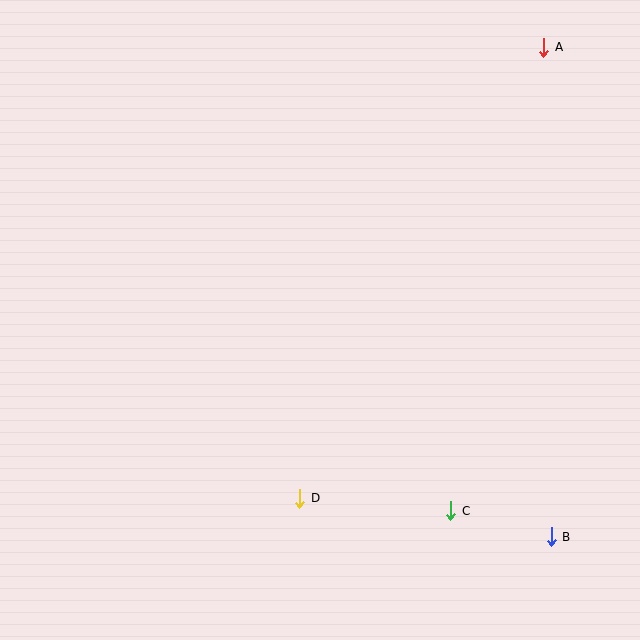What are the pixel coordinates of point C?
Point C is at (451, 511).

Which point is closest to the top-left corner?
Point A is closest to the top-left corner.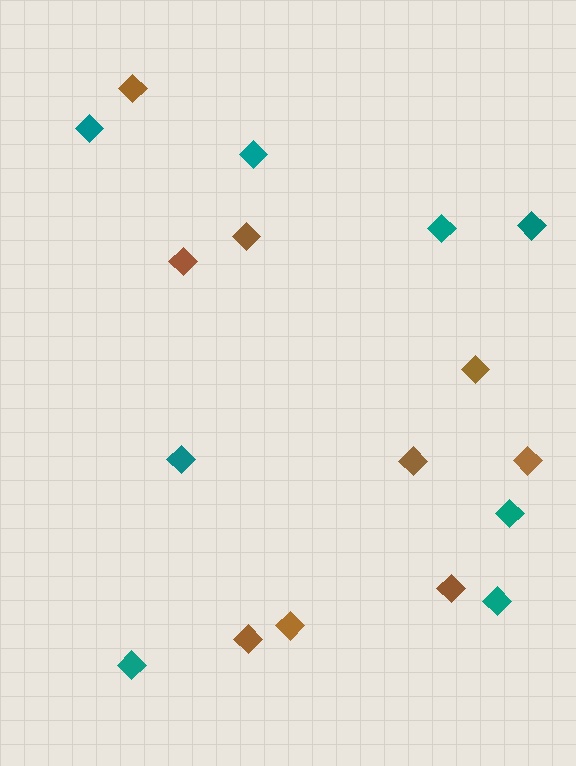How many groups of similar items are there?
There are 2 groups: one group of teal diamonds (8) and one group of brown diamonds (9).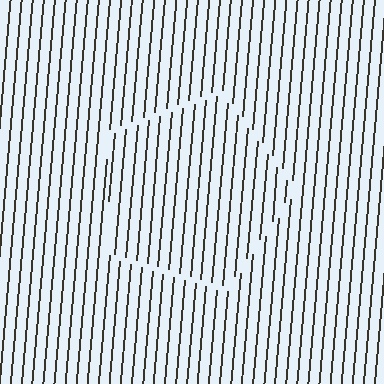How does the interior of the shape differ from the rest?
The interior of the shape contains the same grating, shifted by half a period — the contour is defined by the phase discontinuity where line-ends from the inner and outer gratings abut.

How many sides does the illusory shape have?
5 sides — the line-ends trace a pentagon.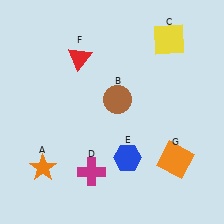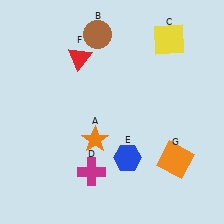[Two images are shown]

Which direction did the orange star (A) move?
The orange star (A) moved right.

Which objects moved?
The objects that moved are: the orange star (A), the brown circle (B).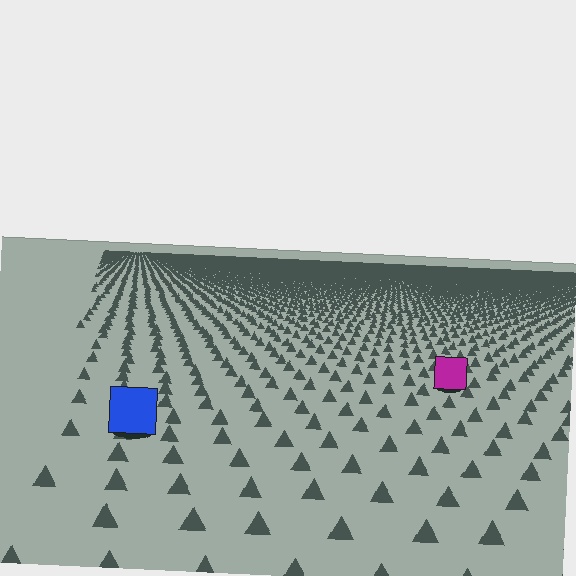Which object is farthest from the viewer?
The magenta square is farthest from the viewer. It appears smaller and the ground texture around it is denser.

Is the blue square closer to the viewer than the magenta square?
Yes. The blue square is closer — you can tell from the texture gradient: the ground texture is coarser near it.